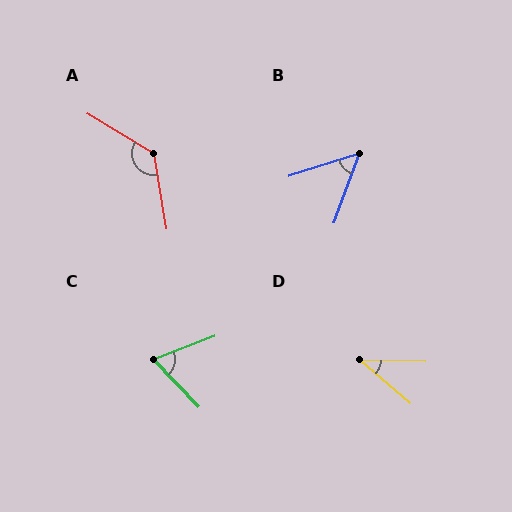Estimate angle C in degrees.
Approximately 67 degrees.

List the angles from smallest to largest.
D (40°), B (52°), C (67°), A (130°).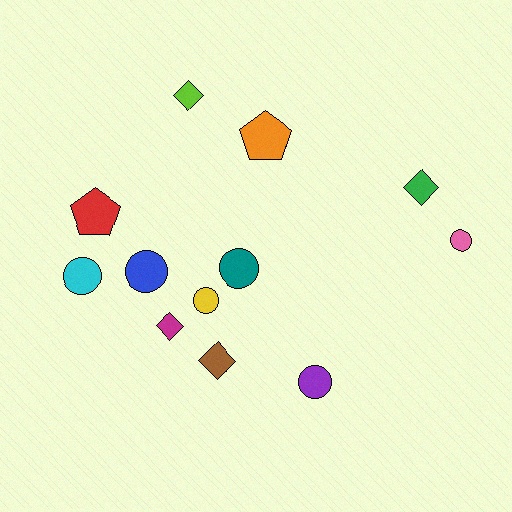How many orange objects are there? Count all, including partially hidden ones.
There is 1 orange object.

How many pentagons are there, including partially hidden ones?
There are 2 pentagons.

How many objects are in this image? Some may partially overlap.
There are 12 objects.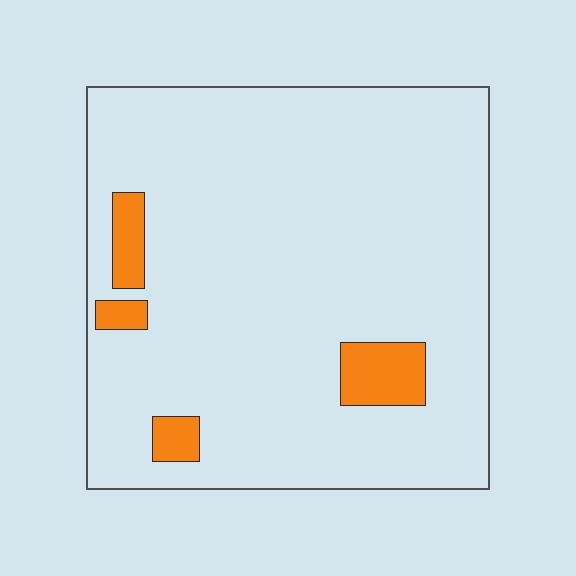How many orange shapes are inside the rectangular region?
4.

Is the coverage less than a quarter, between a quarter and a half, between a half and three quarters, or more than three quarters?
Less than a quarter.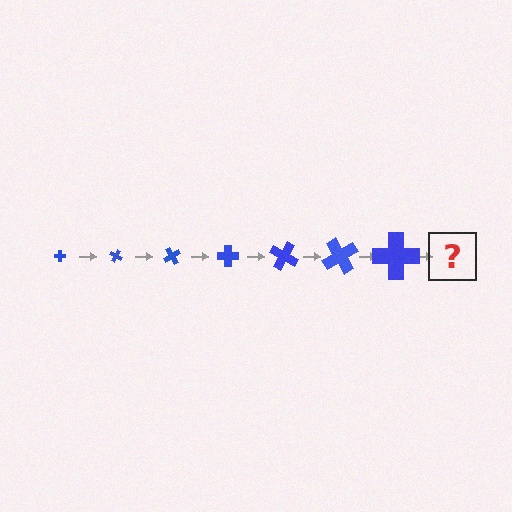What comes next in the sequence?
The next element should be a cross, larger than the previous one and rotated 210 degrees from the start.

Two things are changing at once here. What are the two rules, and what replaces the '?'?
The two rules are that the cross grows larger each step and it rotates 30 degrees each step. The '?' should be a cross, larger than the previous one and rotated 210 degrees from the start.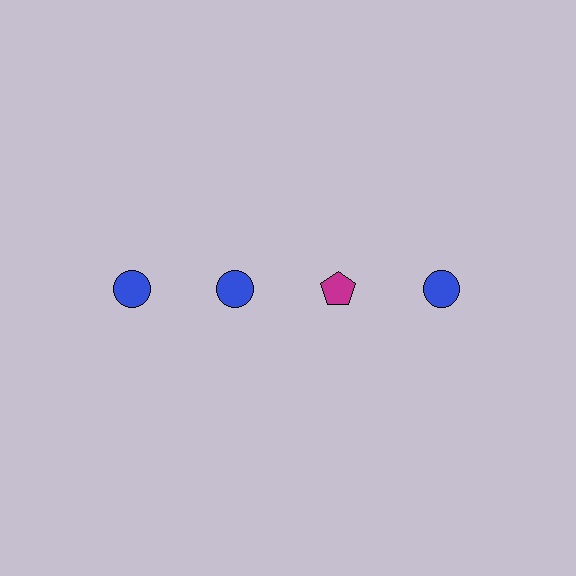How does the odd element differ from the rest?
It differs in both color (magenta instead of blue) and shape (pentagon instead of circle).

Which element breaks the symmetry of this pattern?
The magenta pentagon in the top row, center column breaks the symmetry. All other shapes are blue circles.